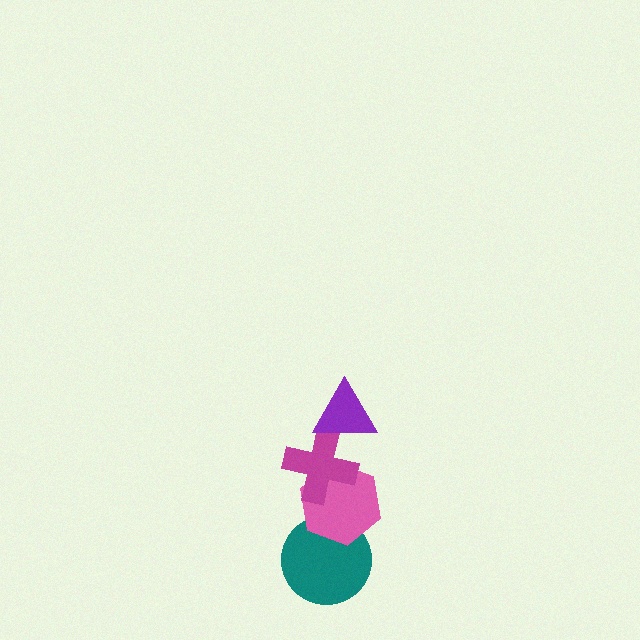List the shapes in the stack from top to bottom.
From top to bottom: the purple triangle, the magenta cross, the pink hexagon, the teal circle.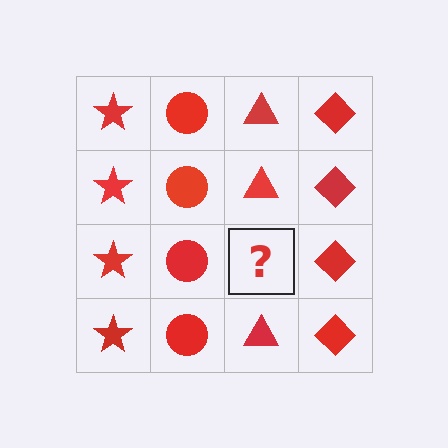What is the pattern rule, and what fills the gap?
The rule is that each column has a consistent shape. The gap should be filled with a red triangle.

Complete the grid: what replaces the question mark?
The question mark should be replaced with a red triangle.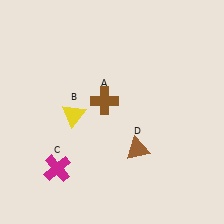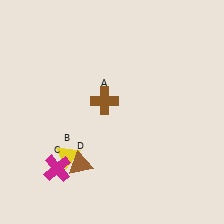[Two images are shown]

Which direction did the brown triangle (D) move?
The brown triangle (D) moved left.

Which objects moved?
The objects that moved are: the yellow triangle (B), the brown triangle (D).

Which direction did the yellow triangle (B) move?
The yellow triangle (B) moved down.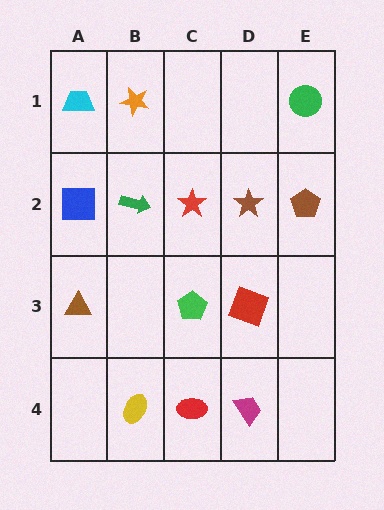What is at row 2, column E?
A brown pentagon.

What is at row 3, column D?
A red square.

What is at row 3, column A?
A brown triangle.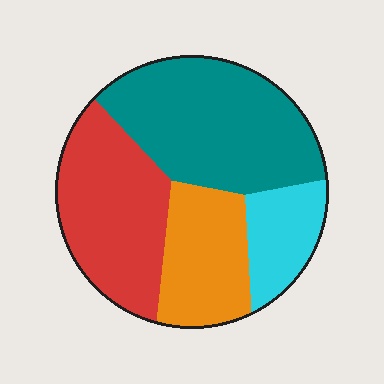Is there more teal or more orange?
Teal.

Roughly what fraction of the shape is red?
Red covers roughly 30% of the shape.